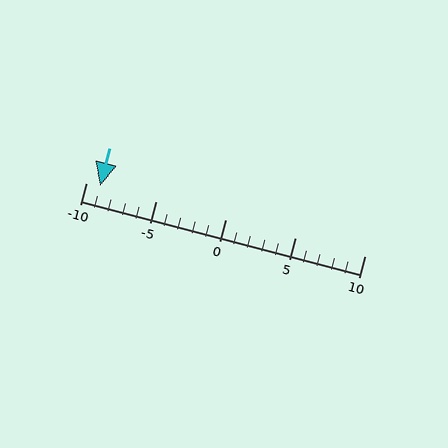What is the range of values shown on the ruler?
The ruler shows values from -10 to 10.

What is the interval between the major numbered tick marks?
The major tick marks are spaced 5 units apart.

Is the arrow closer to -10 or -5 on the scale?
The arrow is closer to -10.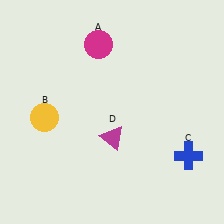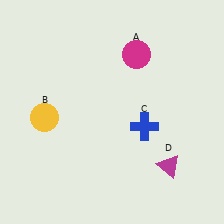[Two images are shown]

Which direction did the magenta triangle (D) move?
The magenta triangle (D) moved right.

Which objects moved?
The objects that moved are: the magenta circle (A), the blue cross (C), the magenta triangle (D).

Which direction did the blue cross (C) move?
The blue cross (C) moved left.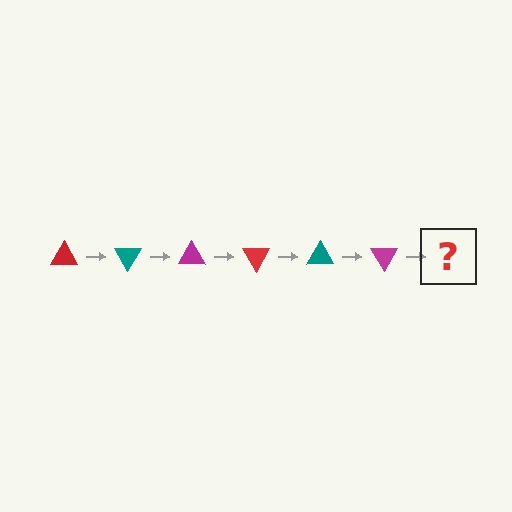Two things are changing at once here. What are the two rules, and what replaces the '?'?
The two rules are that it rotates 60 degrees each step and the color cycles through red, teal, and magenta. The '?' should be a red triangle, rotated 360 degrees from the start.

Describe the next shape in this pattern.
It should be a red triangle, rotated 360 degrees from the start.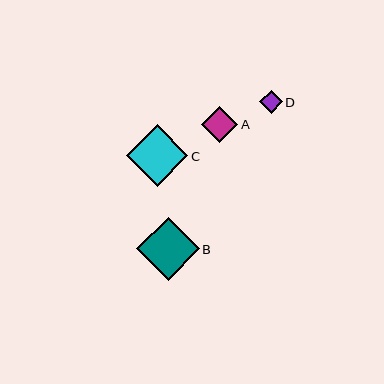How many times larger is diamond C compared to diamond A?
Diamond C is approximately 1.7 times the size of diamond A.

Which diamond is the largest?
Diamond B is the largest with a size of approximately 63 pixels.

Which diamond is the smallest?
Diamond D is the smallest with a size of approximately 22 pixels.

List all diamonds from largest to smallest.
From largest to smallest: B, C, A, D.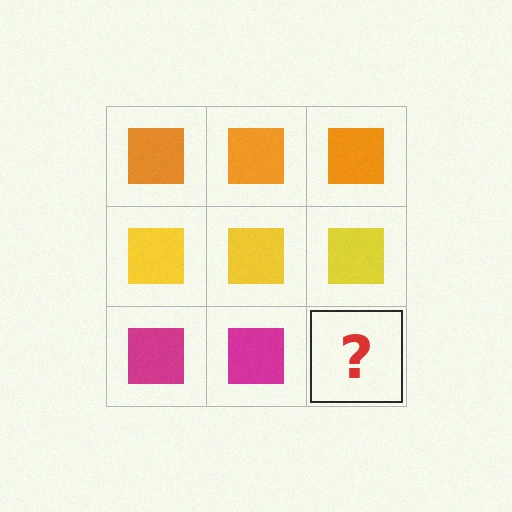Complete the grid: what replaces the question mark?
The question mark should be replaced with a magenta square.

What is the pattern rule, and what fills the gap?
The rule is that each row has a consistent color. The gap should be filled with a magenta square.